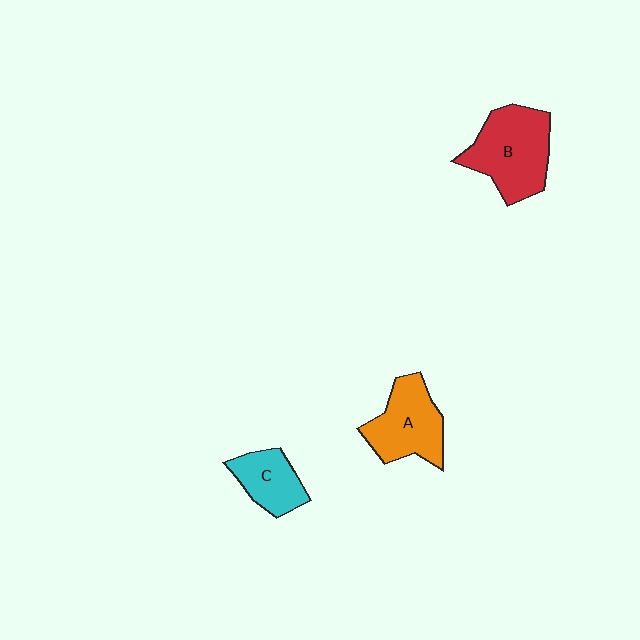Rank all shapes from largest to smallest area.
From largest to smallest: B (red), A (orange), C (cyan).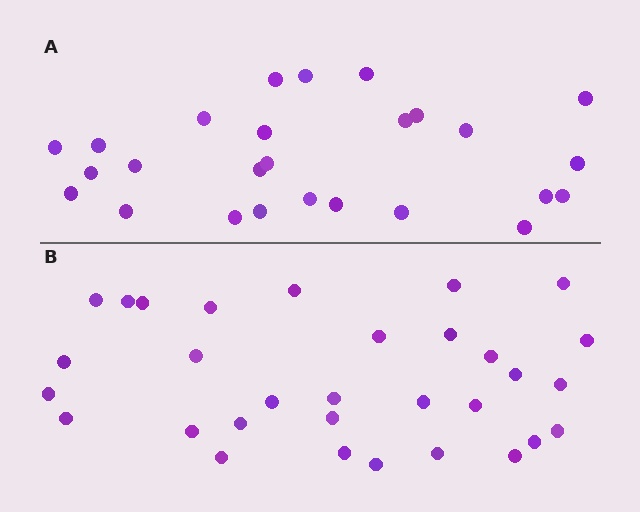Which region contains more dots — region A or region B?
Region B (the bottom region) has more dots.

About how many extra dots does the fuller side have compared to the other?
Region B has about 5 more dots than region A.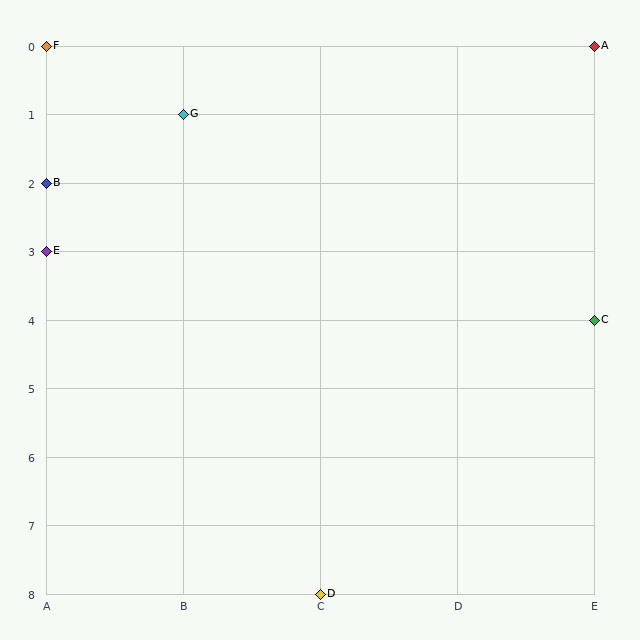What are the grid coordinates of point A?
Point A is at grid coordinates (E, 0).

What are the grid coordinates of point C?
Point C is at grid coordinates (E, 4).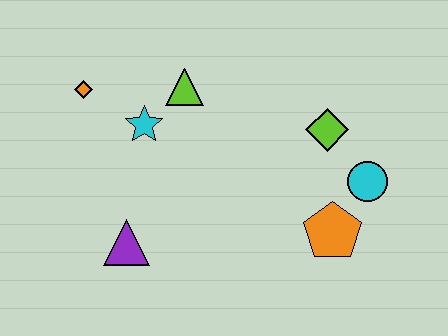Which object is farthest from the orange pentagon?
The orange diamond is farthest from the orange pentagon.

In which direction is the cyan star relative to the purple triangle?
The cyan star is above the purple triangle.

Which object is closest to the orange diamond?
The cyan star is closest to the orange diamond.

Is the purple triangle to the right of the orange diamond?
Yes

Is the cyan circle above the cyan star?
No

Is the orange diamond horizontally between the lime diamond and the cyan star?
No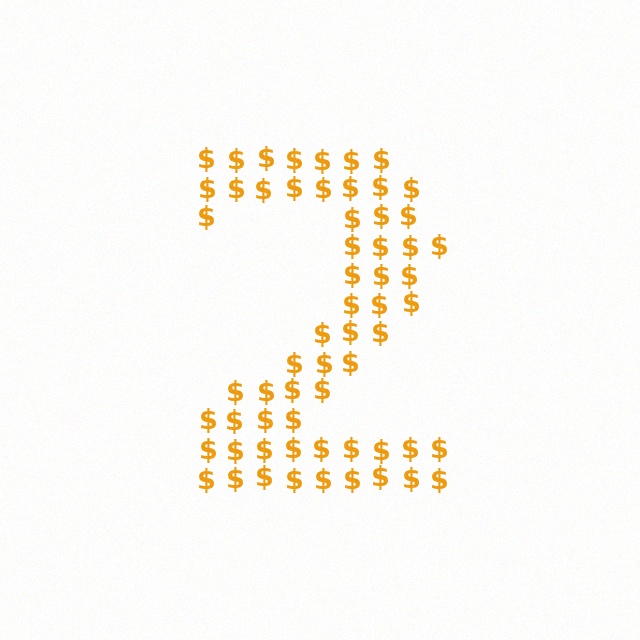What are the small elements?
The small elements are dollar signs.